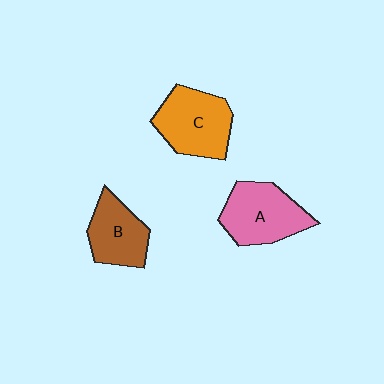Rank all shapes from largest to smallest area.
From largest to smallest: C (orange), A (pink), B (brown).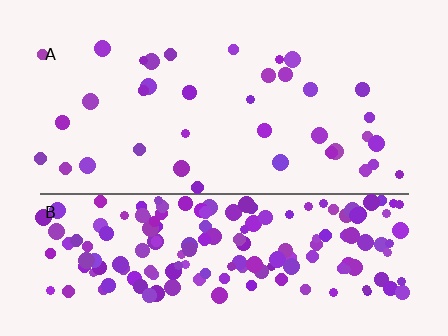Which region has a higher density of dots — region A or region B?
B (the bottom).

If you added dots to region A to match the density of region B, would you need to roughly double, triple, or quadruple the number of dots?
Approximately quadruple.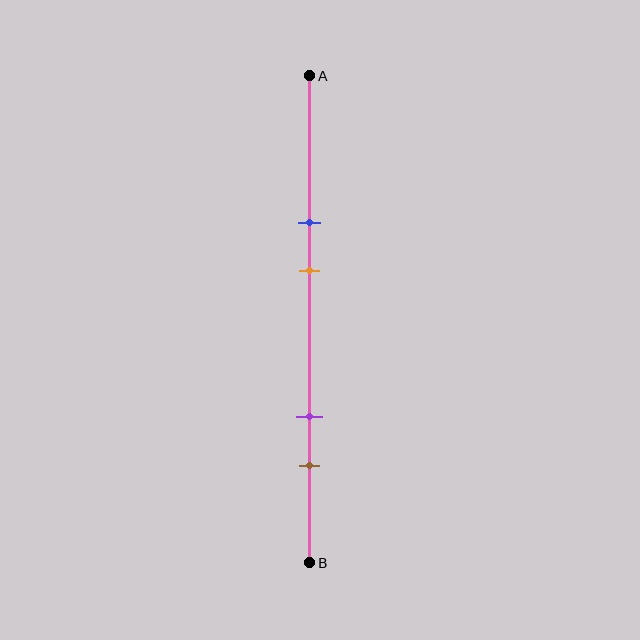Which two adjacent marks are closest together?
The blue and orange marks are the closest adjacent pair.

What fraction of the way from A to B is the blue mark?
The blue mark is approximately 30% (0.3) of the way from A to B.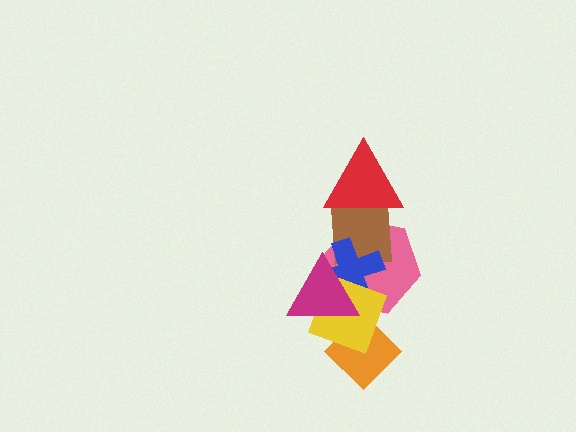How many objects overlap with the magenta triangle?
4 objects overlap with the magenta triangle.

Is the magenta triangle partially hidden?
No, no other shape covers it.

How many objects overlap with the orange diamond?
2 objects overlap with the orange diamond.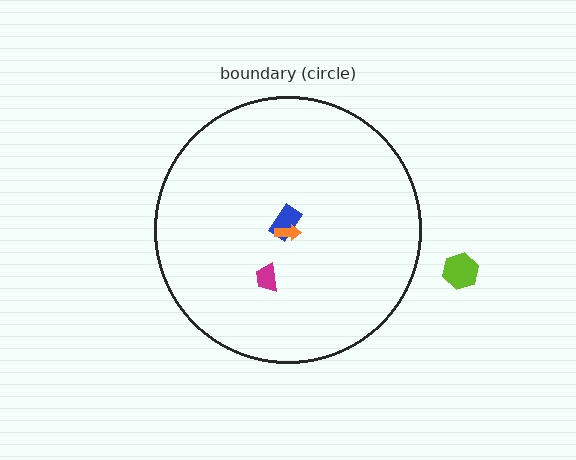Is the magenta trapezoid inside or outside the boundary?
Inside.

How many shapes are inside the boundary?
3 inside, 1 outside.